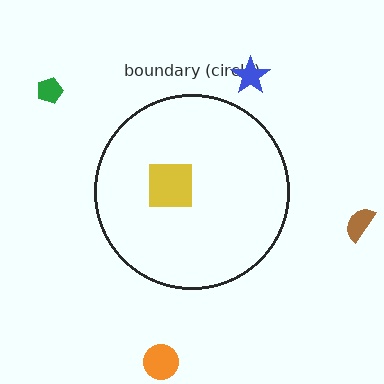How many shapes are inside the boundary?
1 inside, 4 outside.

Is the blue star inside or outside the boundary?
Outside.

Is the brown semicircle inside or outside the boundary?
Outside.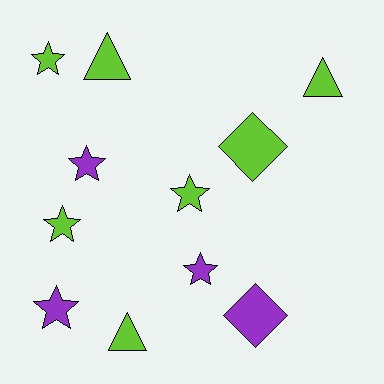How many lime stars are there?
There are 3 lime stars.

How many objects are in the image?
There are 11 objects.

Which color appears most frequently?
Lime, with 7 objects.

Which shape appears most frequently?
Star, with 6 objects.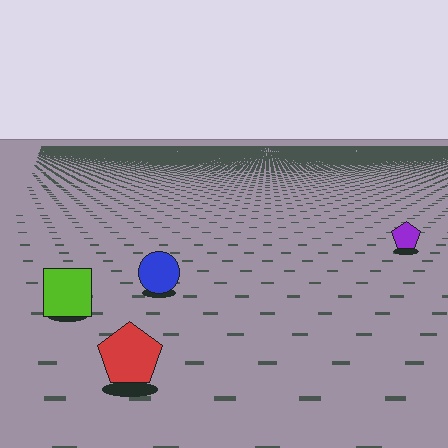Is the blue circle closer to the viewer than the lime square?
No. The lime square is closer — you can tell from the texture gradient: the ground texture is coarser near it.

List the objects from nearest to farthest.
From nearest to farthest: the red pentagon, the lime square, the blue circle, the purple pentagon.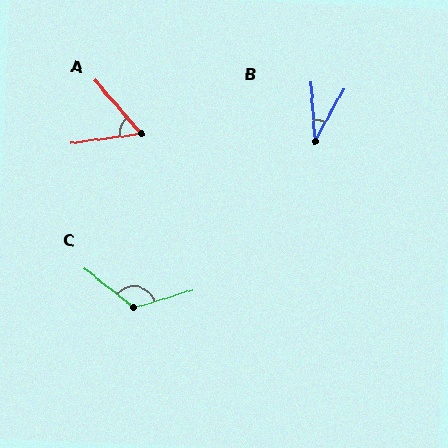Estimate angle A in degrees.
Approximately 57 degrees.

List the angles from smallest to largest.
B (32°), A (57°), C (125°).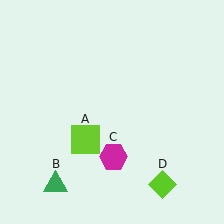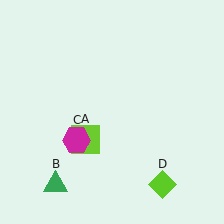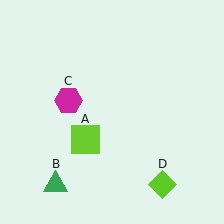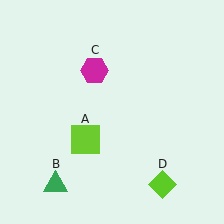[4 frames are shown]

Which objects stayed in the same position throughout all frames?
Lime square (object A) and green triangle (object B) and lime diamond (object D) remained stationary.